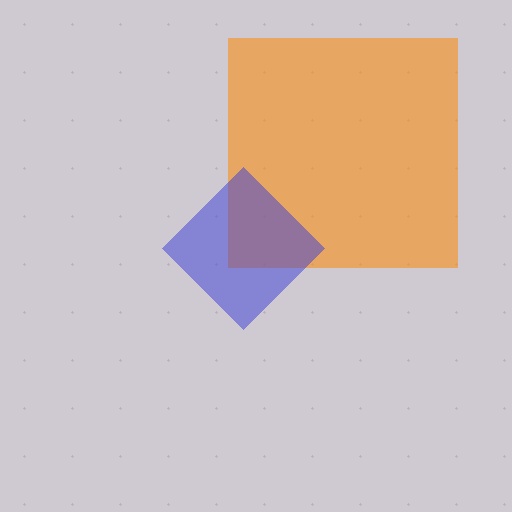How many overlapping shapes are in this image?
There are 2 overlapping shapes in the image.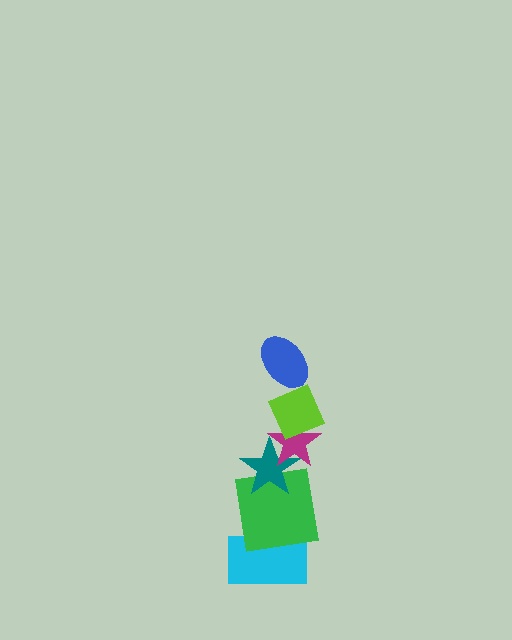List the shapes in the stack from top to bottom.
From top to bottom: the blue ellipse, the lime diamond, the magenta star, the teal star, the green square, the cyan rectangle.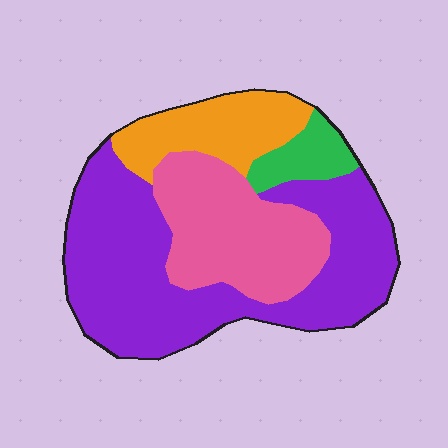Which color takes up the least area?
Green, at roughly 5%.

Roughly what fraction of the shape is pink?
Pink takes up about one quarter (1/4) of the shape.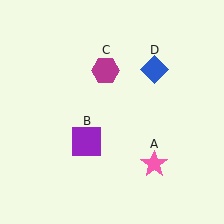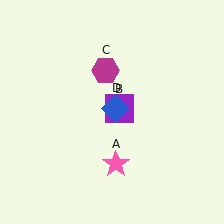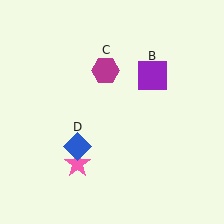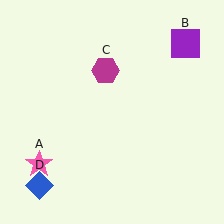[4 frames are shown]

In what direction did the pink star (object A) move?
The pink star (object A) moved left.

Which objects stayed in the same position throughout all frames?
Magenta hexagon (object C) remained stationary.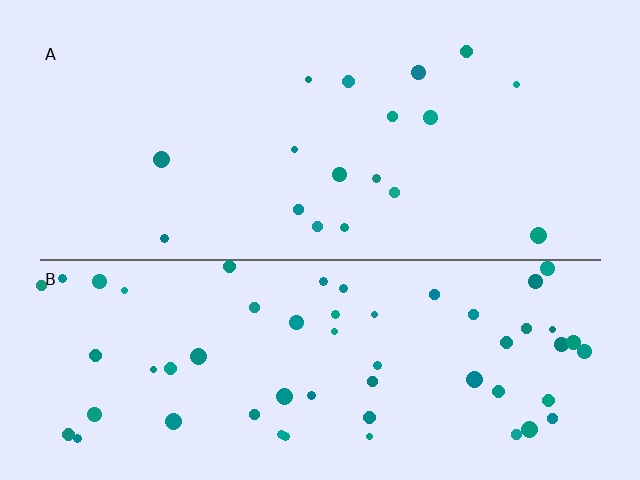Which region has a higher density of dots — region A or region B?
B (the bottom).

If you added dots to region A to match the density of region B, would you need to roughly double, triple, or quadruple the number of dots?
Approximately triple.